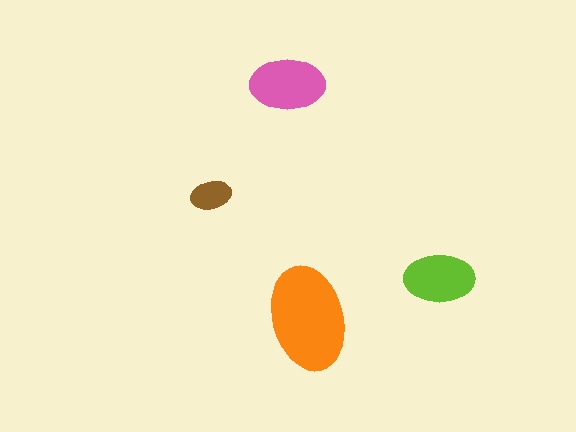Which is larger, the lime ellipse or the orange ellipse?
The orange one.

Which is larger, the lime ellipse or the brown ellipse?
The lime one.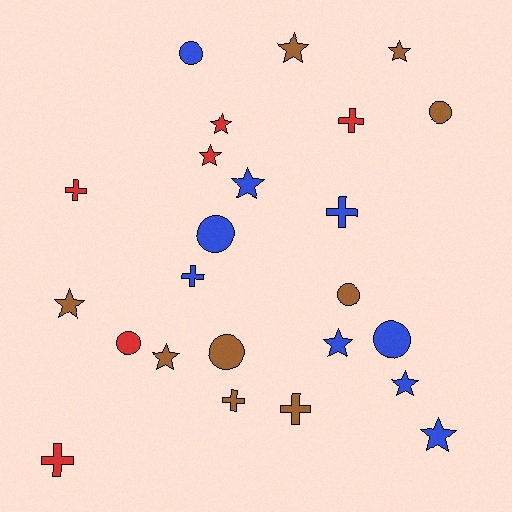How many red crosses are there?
There are 3 red crosses.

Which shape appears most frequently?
Star, with 10 objects.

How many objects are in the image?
There are 24 objects.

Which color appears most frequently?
Blue, with 9 objects.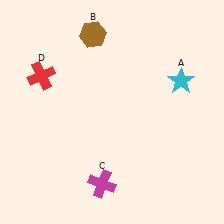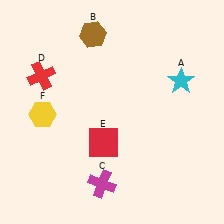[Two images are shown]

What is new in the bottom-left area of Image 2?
A yellow hexagon (F) was added in the bottom-left area of Image 2.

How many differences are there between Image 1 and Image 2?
There are 2 differences between the two images.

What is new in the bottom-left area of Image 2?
A red square (E) was added in the bottom-left area of Image 2.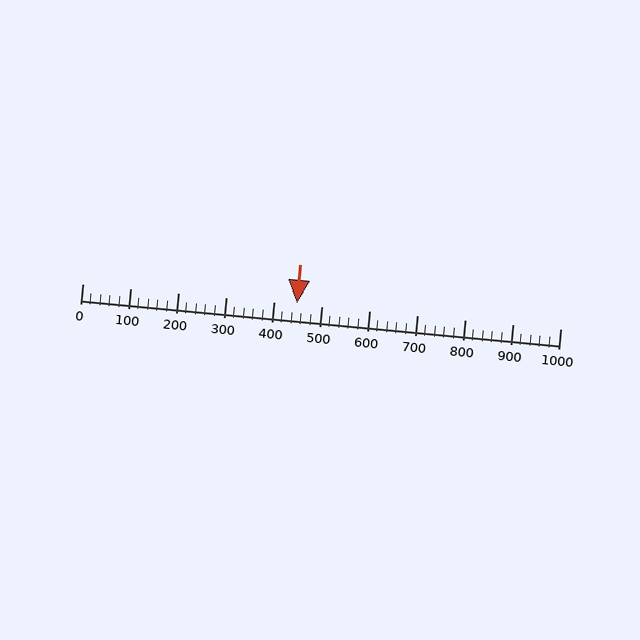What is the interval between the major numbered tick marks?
The major tick marks are spaced 100 units apart.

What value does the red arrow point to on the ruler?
The red arrow points to approximately 448.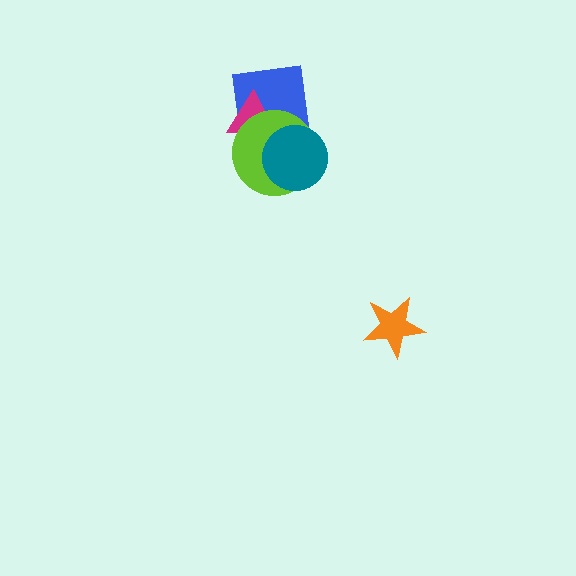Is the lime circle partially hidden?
Yes, it is partially covered by another shape.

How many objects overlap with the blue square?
3 objects overlap with the blue square.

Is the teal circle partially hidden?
No, no other shape covers it.